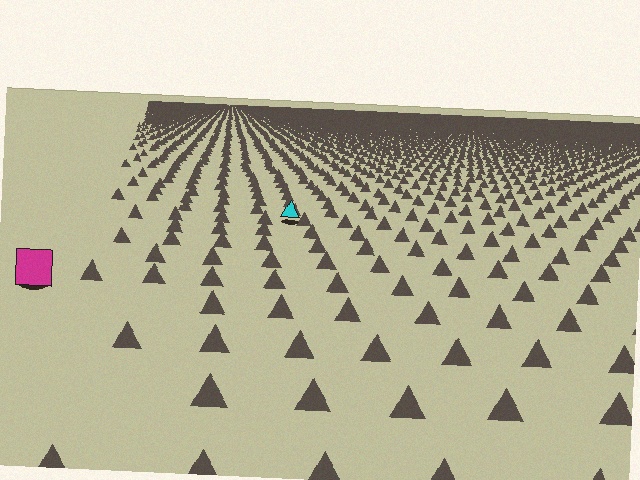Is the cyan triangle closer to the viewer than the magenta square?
No. The magenta square is closer — you can tell from the texture gradient: the ground texture is coarser near it.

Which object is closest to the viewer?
The magenta square is closest. The texture marks near it are larger and more spread out.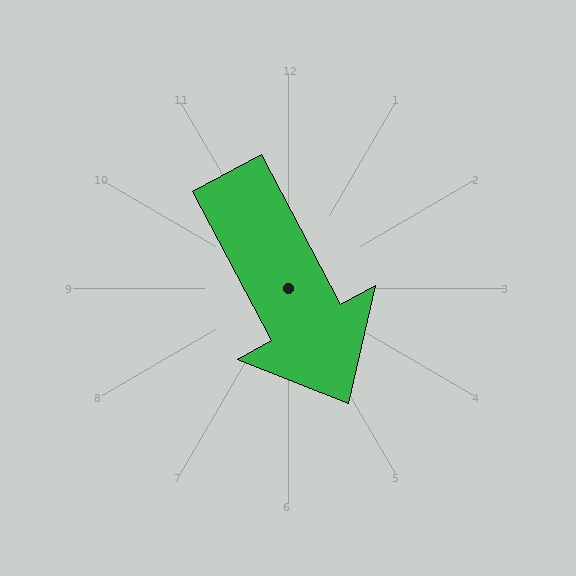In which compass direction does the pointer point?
Southeast.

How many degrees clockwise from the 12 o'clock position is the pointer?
Approximately 152 degrees.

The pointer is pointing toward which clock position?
Roughly 5 o'clock.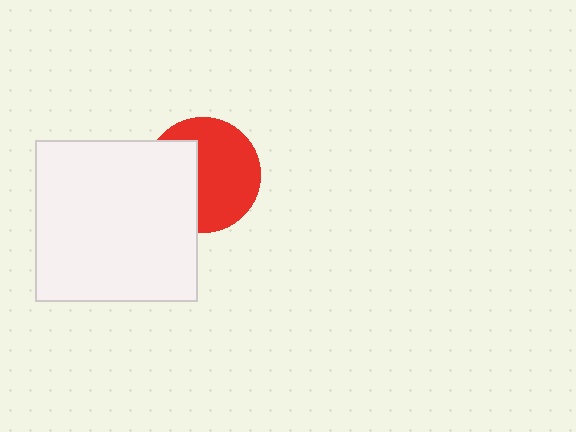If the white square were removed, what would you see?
You would see the complete red circle.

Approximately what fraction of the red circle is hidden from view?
Roughly 38% of the red circle is hidden behind the white square.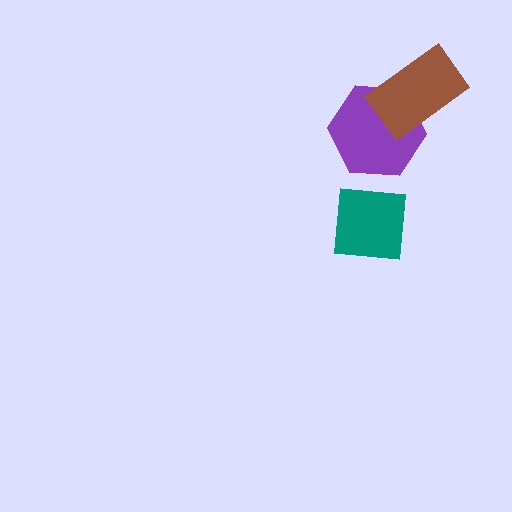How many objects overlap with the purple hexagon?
1 object overlaps with the purple hexagon.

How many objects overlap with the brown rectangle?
1 object overlaps with the brown rectangle.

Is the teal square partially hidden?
No, no other shape covers it.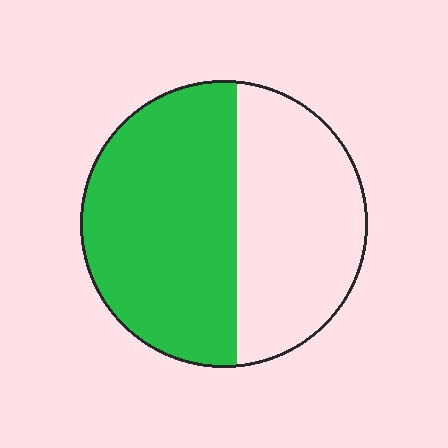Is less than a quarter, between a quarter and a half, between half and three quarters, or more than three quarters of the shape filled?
Between half and three quarters.